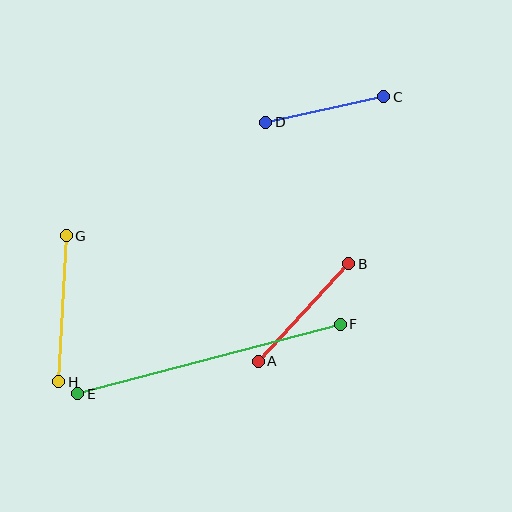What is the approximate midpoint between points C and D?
The midpoint is at approximately (325, 110) pixels.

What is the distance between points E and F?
The distance is approximately 272 pixels.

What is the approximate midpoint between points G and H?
The midpoint is at approximately (62, 309) pixels.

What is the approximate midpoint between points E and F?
The midpoint is at approximately (209, 359) pixels.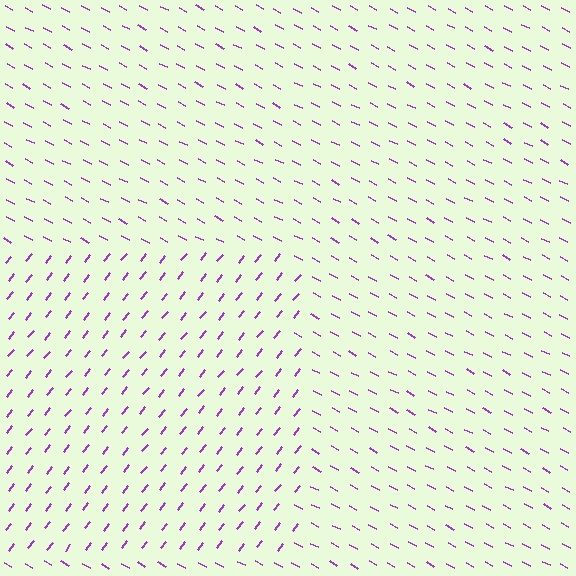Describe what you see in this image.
The image is filled with small purple line segments. A rectangle region in the image has lines oriented differently from the surrounding lines, creating a visible texture boundary.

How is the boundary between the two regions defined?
The boundary is defined purely by a change in line orientation (approximately 80 degrees difference). All lines are the same color and thickness.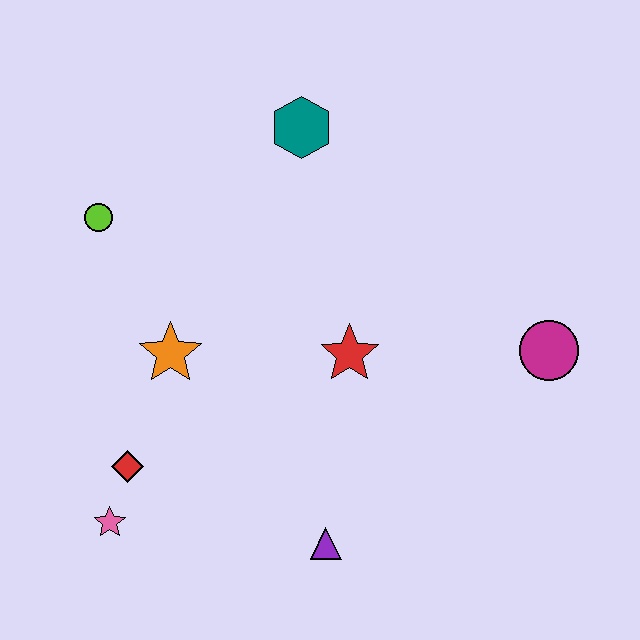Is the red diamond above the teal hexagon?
No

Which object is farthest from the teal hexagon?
The pink star is farthest from the teal hexagon.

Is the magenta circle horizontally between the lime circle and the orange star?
No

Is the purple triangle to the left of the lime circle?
No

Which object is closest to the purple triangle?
The red star is closest to the purple triangle.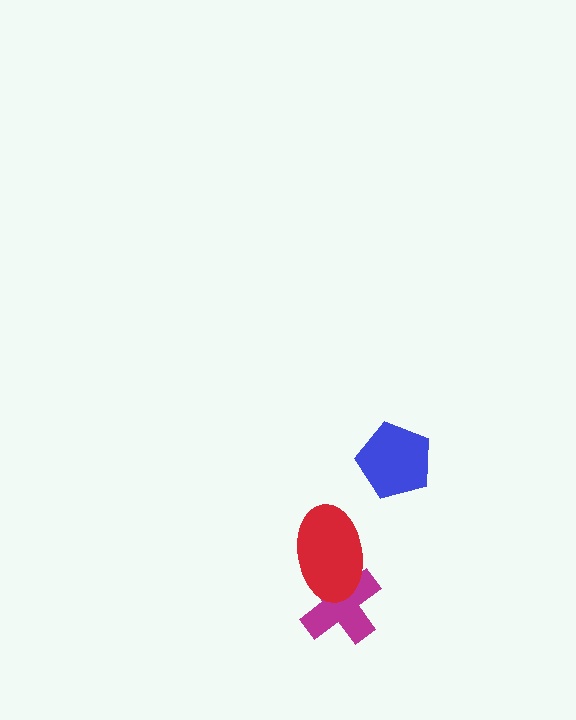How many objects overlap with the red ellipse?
1 object overlaps with the red ellipse.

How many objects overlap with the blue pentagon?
0 objects overlap with the blue pentagon.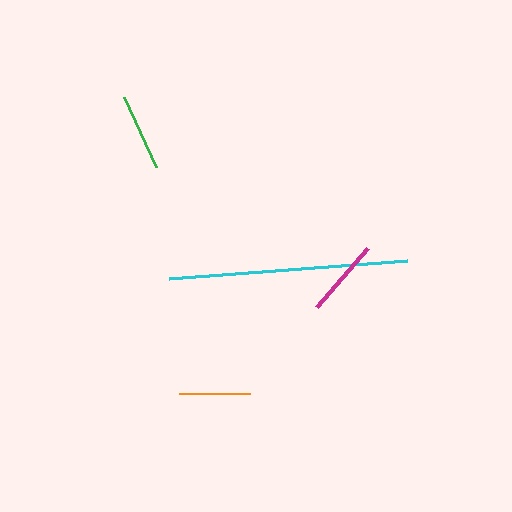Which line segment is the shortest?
The orange line is the shortest at approximately 71 pixels.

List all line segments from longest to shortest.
From longest to shortest: cyan, magenta, green, orange.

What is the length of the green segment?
The green segment is approximately 77 pixels long.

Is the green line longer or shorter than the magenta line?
The magenta line is longer than the green line.